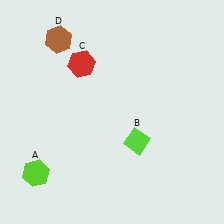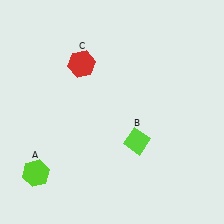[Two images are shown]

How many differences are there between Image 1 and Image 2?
There is 1 difference between the two images.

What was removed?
The brown hexagon (D) was removed in Image 2.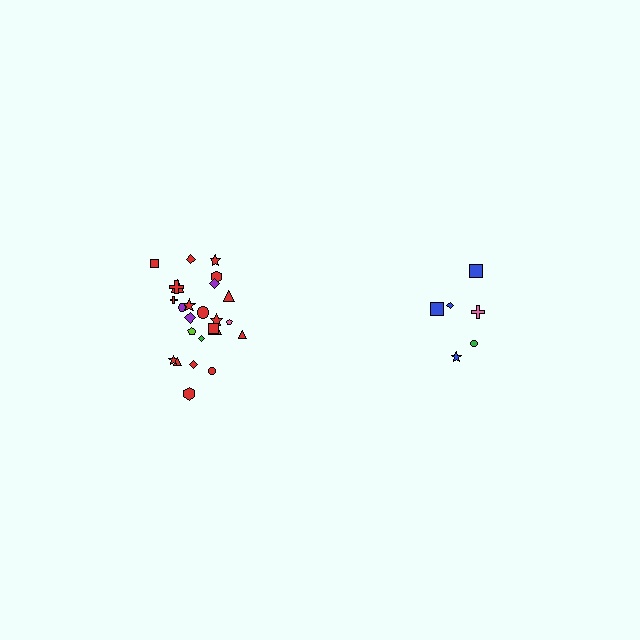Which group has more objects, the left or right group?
The left group.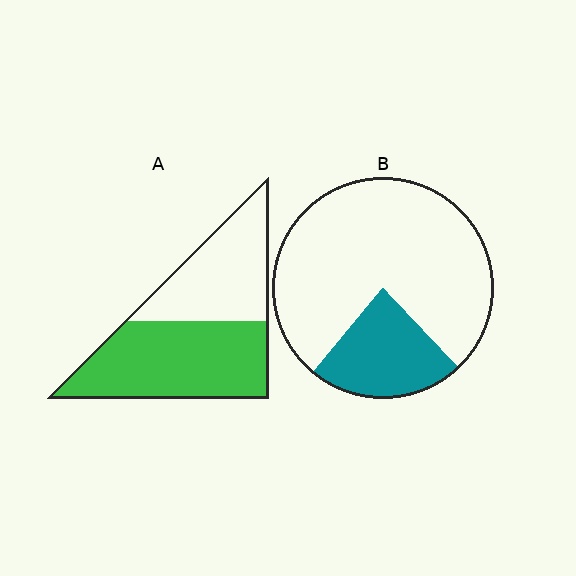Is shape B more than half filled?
No.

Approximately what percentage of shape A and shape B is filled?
A is approximately 60% and B is approximately 25%.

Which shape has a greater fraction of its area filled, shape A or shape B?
Shape A.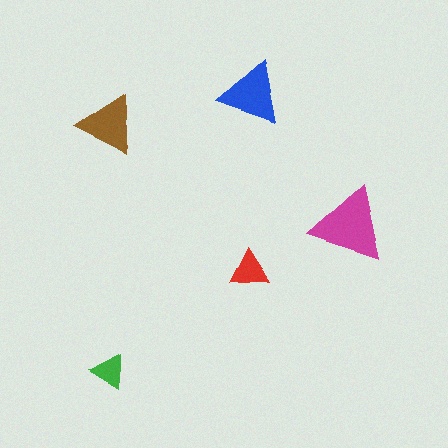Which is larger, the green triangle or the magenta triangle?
The magenta one.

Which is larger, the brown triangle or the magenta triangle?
The magenta one.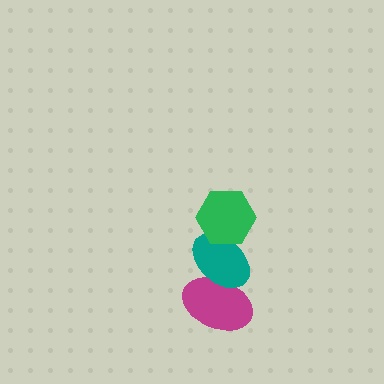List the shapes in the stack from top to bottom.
From top to bottom: the green hexagon, the teal ellipse, the magenta ellipse.